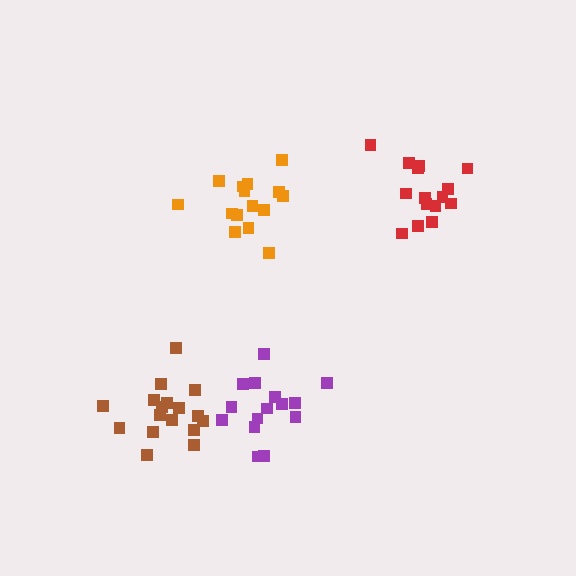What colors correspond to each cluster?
The clusters are colored: red, purple, orange, brown.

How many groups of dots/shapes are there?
There are 4 groups.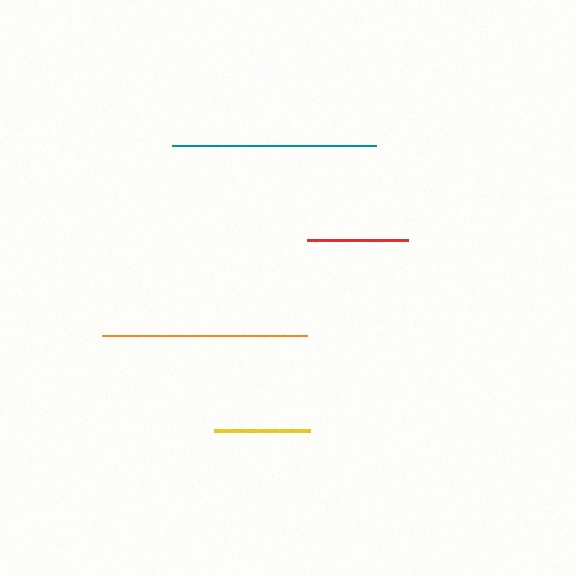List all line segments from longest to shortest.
From longest to shortest: orange, teal, red, yellow.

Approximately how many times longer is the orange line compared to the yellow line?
The orange line is approximately 2.1 times the length of the yellow line.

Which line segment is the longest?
The orange line is the longest at approximately 205 pixels.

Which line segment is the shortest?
The yellow line is the shortest at approximately 95 pixels.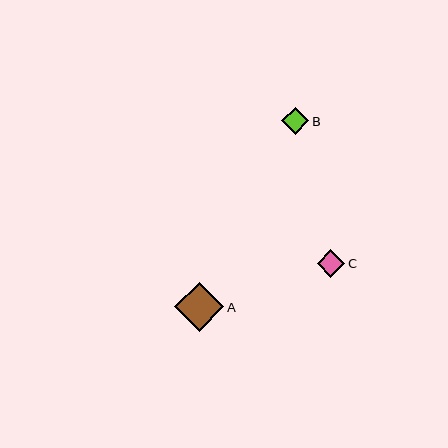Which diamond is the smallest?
Diamond B is the smallest with a size of approximately 27 pixels.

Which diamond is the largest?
Diamond A is the largest with a size of approximately 49 pixels.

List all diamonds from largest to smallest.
From largest to smallest: A, C, B.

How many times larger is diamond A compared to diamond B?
Diamond A is approximately 1.8 times the size of diamond B.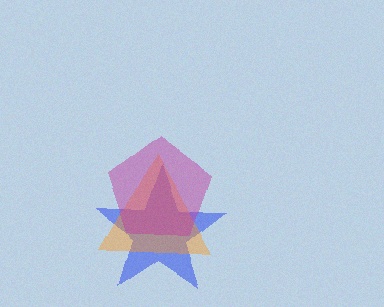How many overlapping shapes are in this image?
There are 3 overlapping shapes in the image.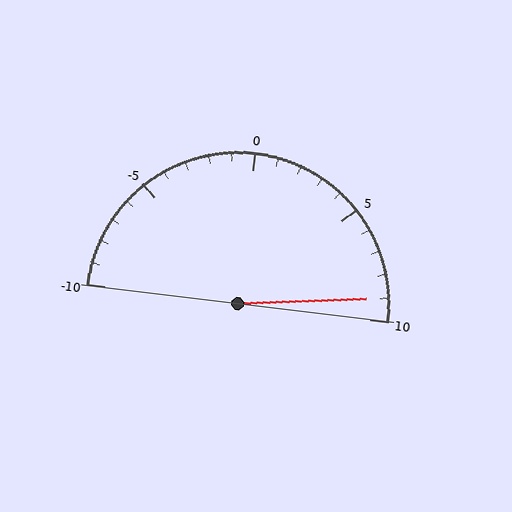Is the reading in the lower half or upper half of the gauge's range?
The reading is in the upper half of the range (-10 to 10).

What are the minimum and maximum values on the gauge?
The gauge ranges from -10 to 10.